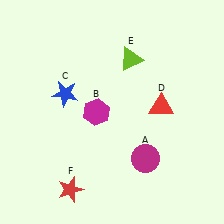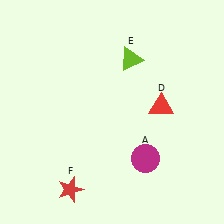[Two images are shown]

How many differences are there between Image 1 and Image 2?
There are 2 differences between the two images.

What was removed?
The blue star (C), the magenta hexagon (B) were removed in Image 2.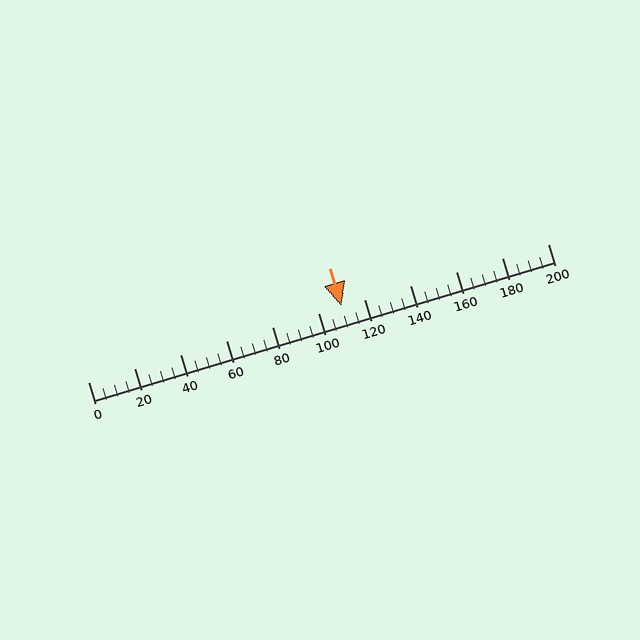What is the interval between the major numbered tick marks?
The major tick marks are spaced 20 units apart.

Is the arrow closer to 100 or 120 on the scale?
The arrow is closer to 120.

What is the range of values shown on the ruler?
The ruler shows values from 0 to 200.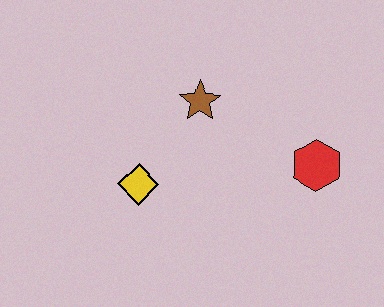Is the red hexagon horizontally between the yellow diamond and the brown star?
No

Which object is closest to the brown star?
The yellow diamond is closest to the brown star.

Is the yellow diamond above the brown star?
No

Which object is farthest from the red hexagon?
The yellow diamond is farthest from the red hexagon.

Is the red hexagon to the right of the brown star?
Yes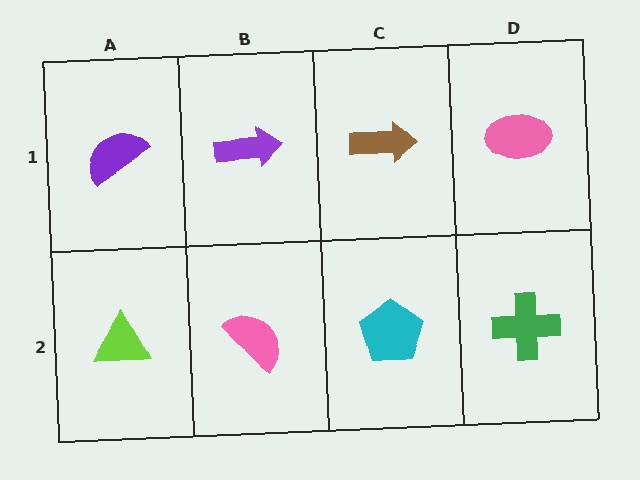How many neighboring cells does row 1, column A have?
2.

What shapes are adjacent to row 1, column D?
A green cross (row 2, column D), a brown arrow (row 1, column C).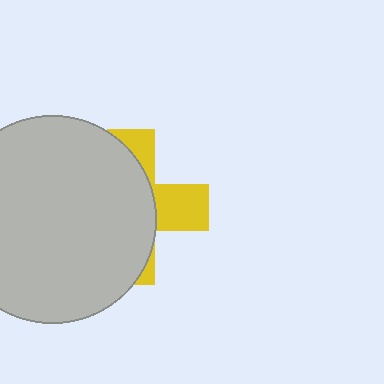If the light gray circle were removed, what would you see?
You would see the complete yellow cross.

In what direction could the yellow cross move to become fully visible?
The yellow cross could move right. That would shift it out from behind the light gray circle entirely.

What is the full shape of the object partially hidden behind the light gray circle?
The partially hidden object is a yellow cross.